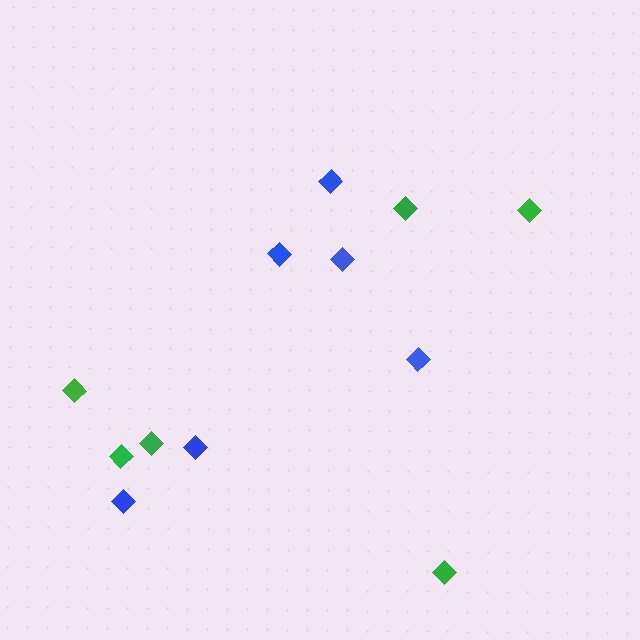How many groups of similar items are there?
There are 2 groups: one group of green diamonds (6) and one group of blue diamonds (6).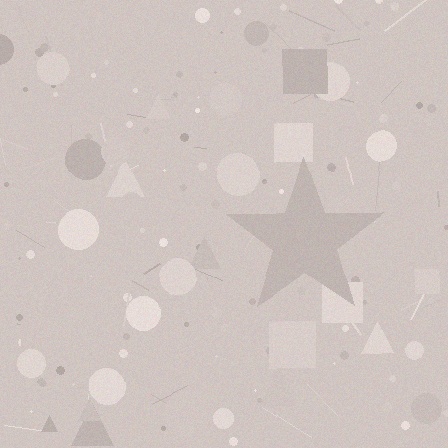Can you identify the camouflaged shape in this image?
The camouflaged shape is a star.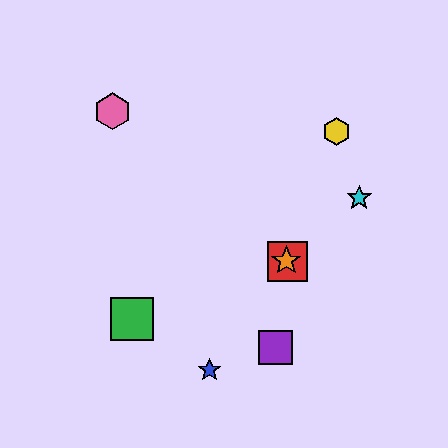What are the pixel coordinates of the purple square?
The purple square is at (275, 347).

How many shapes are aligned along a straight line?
3 shapes (the red square, the orange star, the pink hexagon) are aligned along a straight line.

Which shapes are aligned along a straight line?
The red square, the orange star, the pink hexagon are aligned along a straight line.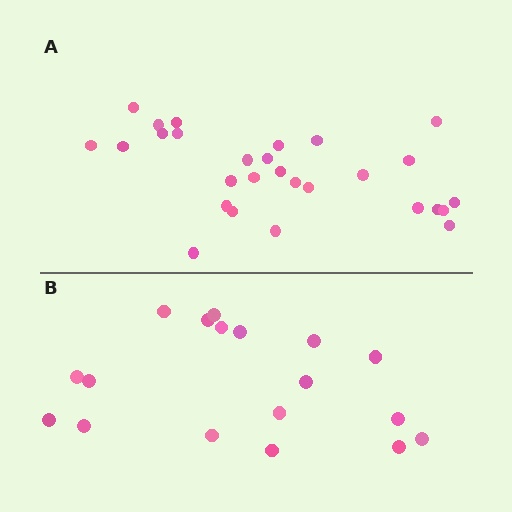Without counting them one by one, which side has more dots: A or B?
Region A (the top region) has more dots.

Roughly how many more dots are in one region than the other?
Region A has roughly 10 or so more dots than region B.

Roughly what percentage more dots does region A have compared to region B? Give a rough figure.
About 55% more.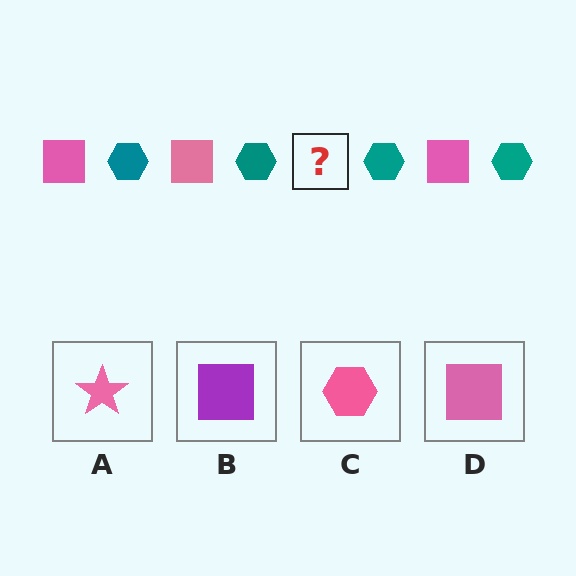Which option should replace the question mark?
Option D.